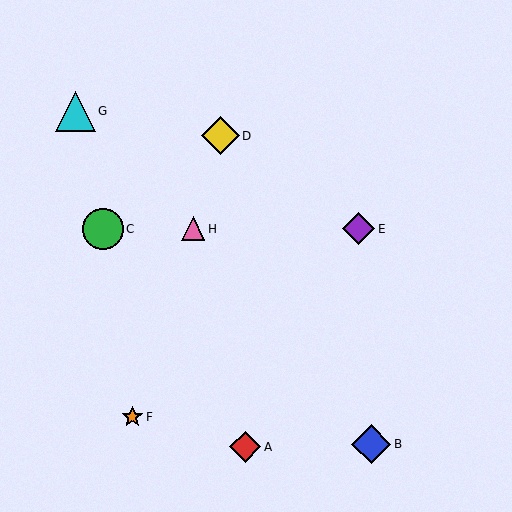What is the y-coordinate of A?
Object A is at y≈447.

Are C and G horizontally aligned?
No, C is at y≈229 and G is at y≈111.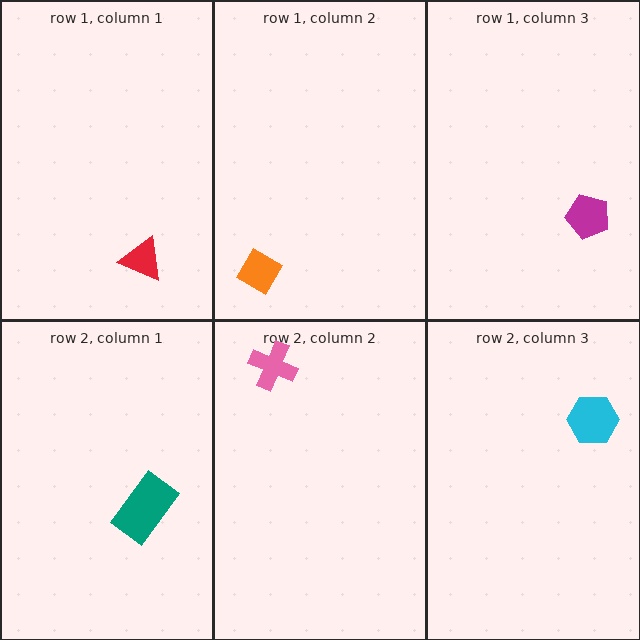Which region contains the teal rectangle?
The row 2, column 1 region.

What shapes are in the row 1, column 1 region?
The red triangle.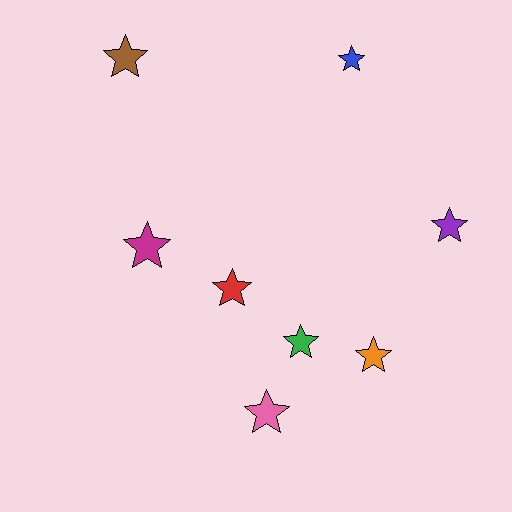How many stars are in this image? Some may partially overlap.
There are 8 stars.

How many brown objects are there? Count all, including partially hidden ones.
There is 1 brown object.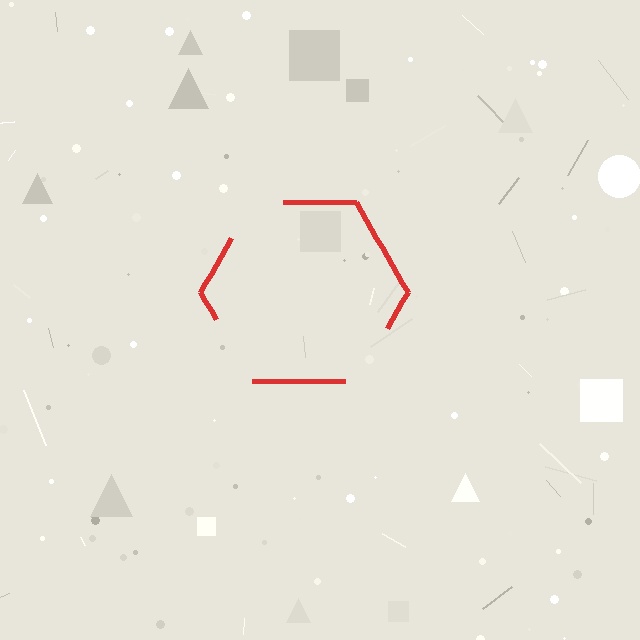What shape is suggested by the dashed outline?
The dashed outline suggests a hexagon.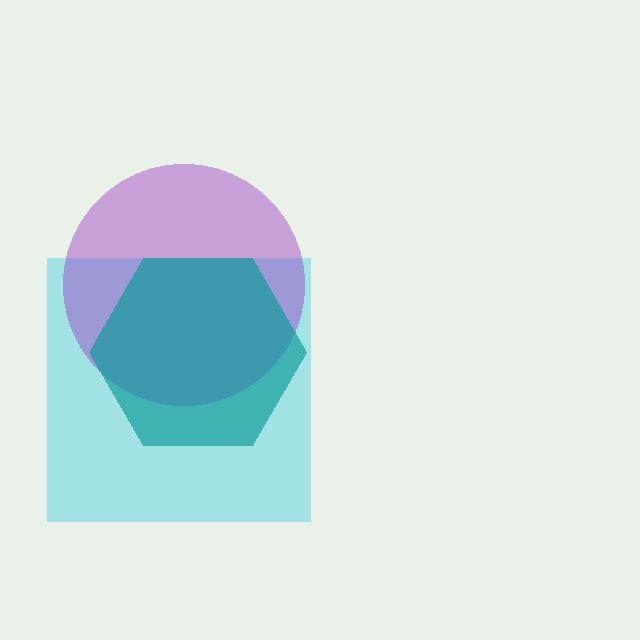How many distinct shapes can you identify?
There are 3 distinct shapes: a cyan square, a purple circle, a teal hexagon.